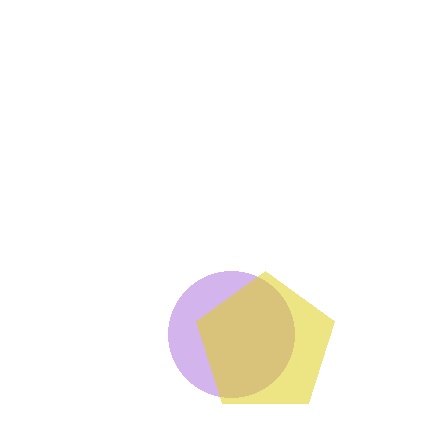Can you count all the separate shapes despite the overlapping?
Yes, there are 2 separate shapes.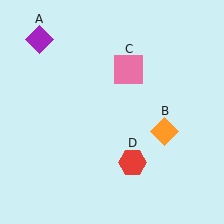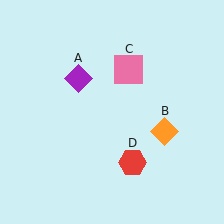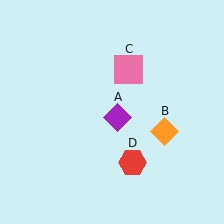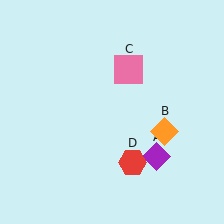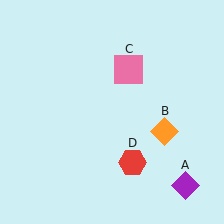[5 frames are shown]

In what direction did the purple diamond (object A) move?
The purple diamond (object A) moved down and to the right.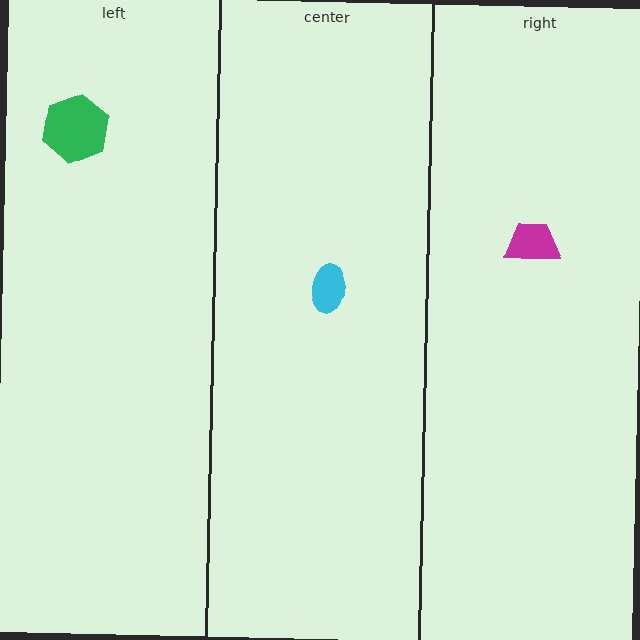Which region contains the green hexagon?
The left region.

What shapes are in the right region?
The magenta trapezoid.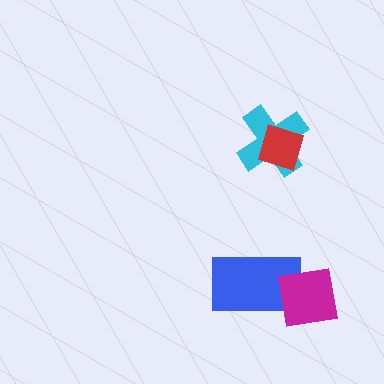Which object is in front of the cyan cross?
The red diamond is in front of the cyan cross.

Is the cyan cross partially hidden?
Yes, it is partially covered by another shape.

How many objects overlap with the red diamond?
1 object overlaps with the red diamond.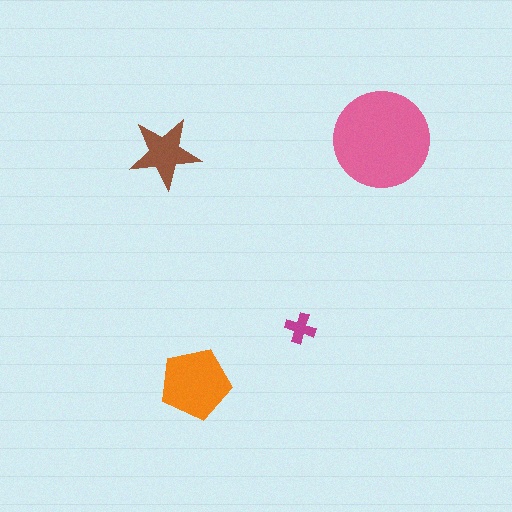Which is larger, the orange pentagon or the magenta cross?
The orange pentagon.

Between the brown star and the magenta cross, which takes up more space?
The brown star.